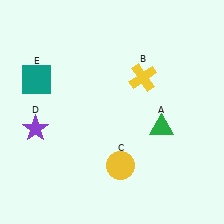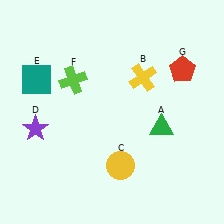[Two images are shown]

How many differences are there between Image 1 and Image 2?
There are 2 differences between the two images.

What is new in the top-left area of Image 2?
A lime cross (F) was added in the top-left area of Image 2.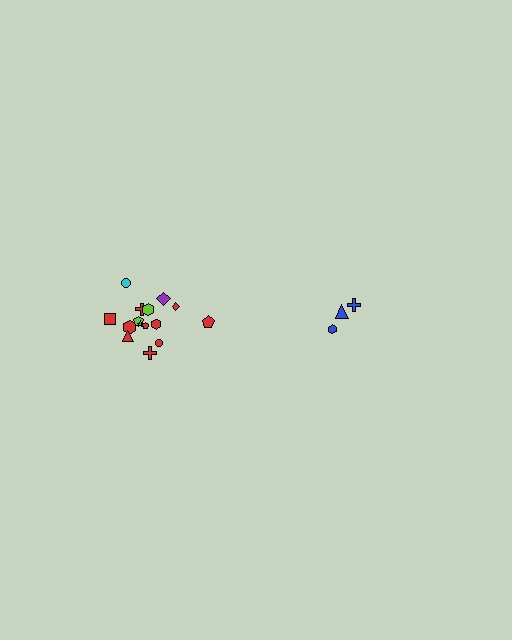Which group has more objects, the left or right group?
The left group.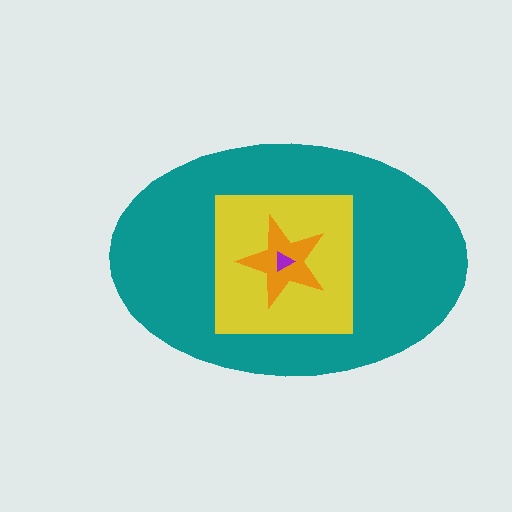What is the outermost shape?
The teal ellipse.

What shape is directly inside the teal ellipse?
The yellow square.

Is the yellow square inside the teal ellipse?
Yes.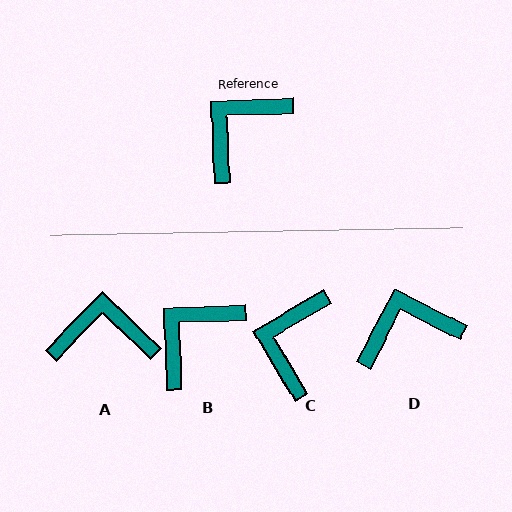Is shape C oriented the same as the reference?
No, it is off by about 28 degrees.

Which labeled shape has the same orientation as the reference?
B.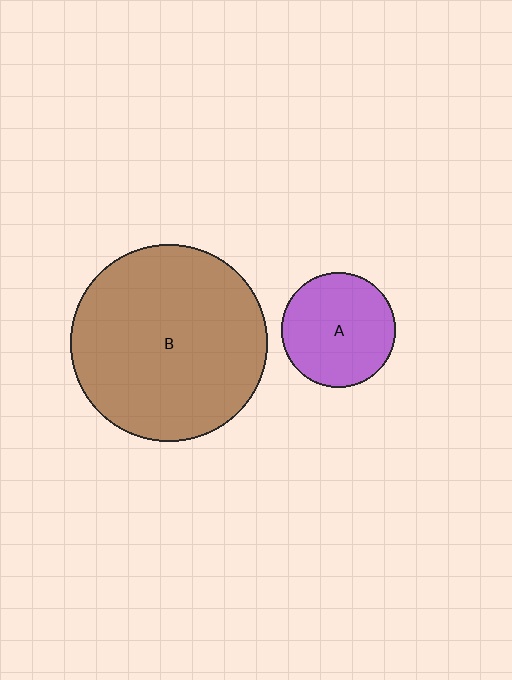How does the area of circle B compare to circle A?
Approximately 3.0 times.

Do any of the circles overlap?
No, none of the circles overlap.